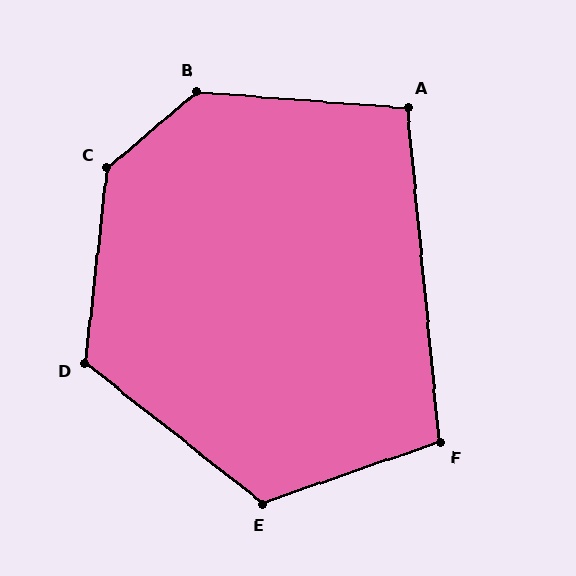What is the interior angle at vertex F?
Approximately 103 degrees (obtuse).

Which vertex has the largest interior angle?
C, at approximately 137 degrees.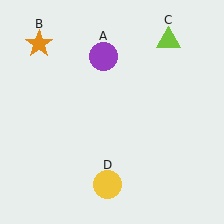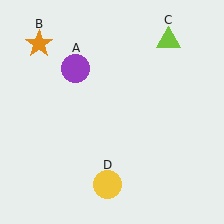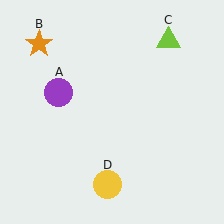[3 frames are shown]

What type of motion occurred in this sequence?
The purple circle (object A) rotated counterclockwise around the center of the scene.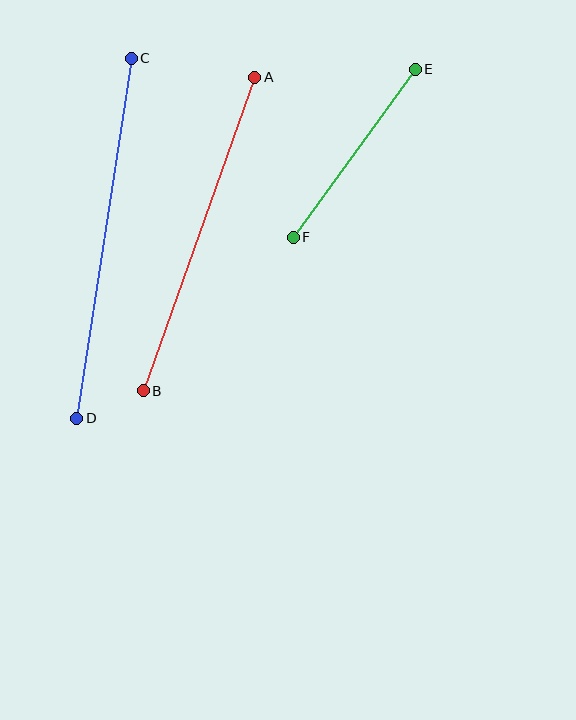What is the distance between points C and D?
The distance is approximately 364 pixels.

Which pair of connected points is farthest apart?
Points C and D are farthest apart.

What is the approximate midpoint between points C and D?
The midpoint is at approximately (104, 238) pixels.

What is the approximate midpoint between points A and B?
The midpoint is at approximately (199, 234) pixels.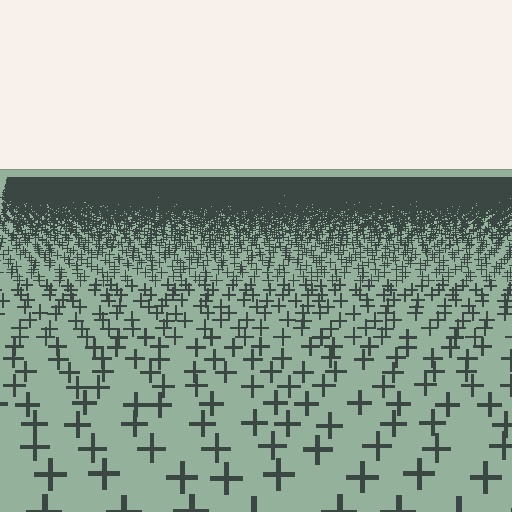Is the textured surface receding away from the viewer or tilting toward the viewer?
The surface is receding away from the viewer. Texture elements get smaller and denser toward the top.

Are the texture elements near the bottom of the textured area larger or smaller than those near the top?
Larger. Near the bottom, elements are closer to the viewer and appear at a bigger on-screen size.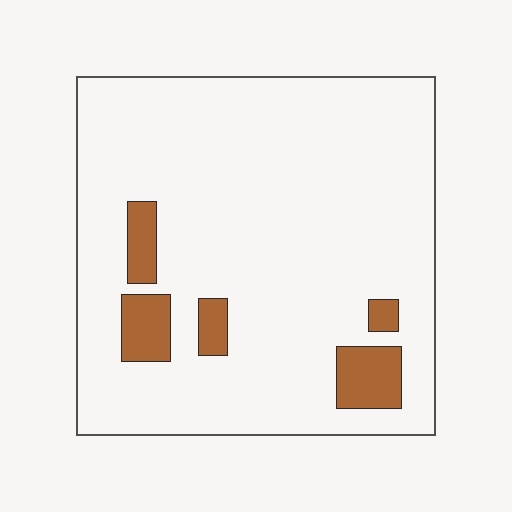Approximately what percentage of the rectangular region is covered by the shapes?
Approximately 10%.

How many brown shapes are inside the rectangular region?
5.